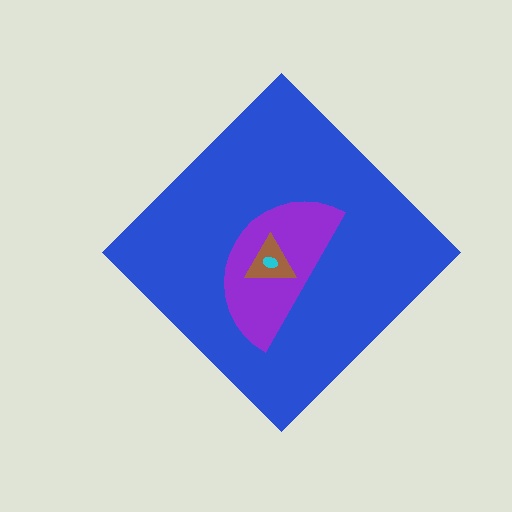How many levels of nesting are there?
4.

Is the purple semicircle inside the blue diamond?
Yes.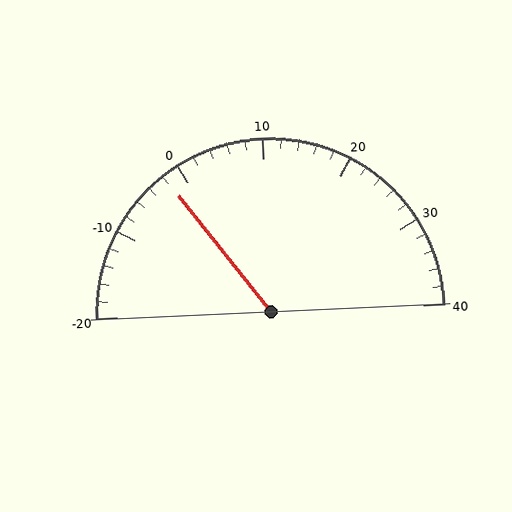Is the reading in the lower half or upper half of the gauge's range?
The reading is in the lower half of the range (-20 to 40).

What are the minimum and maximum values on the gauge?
The gauge ranges from -20 to 40.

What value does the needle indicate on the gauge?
The needle indicates approximately -2.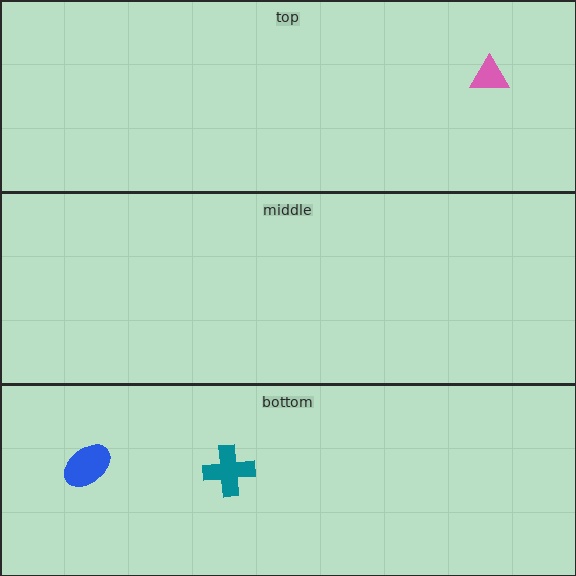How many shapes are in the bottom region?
2.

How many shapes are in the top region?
1.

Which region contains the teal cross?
The bottom region.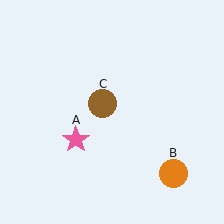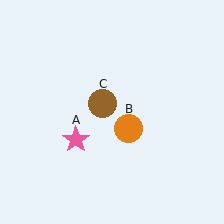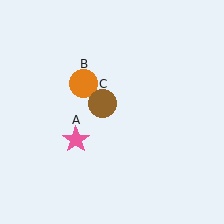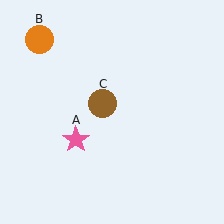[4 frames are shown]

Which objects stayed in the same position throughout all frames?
Pink star (object A) and brown circle (object C) remained stationary.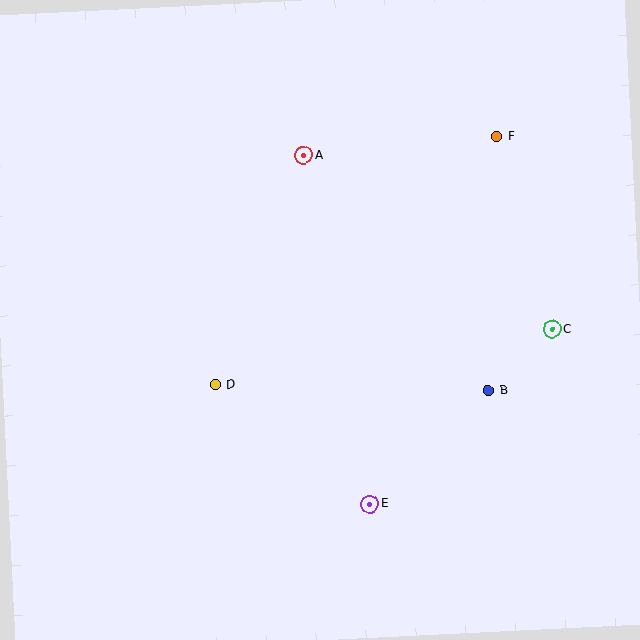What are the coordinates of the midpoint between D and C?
The midpoint between D and C is at (384, 357).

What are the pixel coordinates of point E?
Point E is at (370, 504).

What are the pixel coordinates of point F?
Point F is at (497, 137).